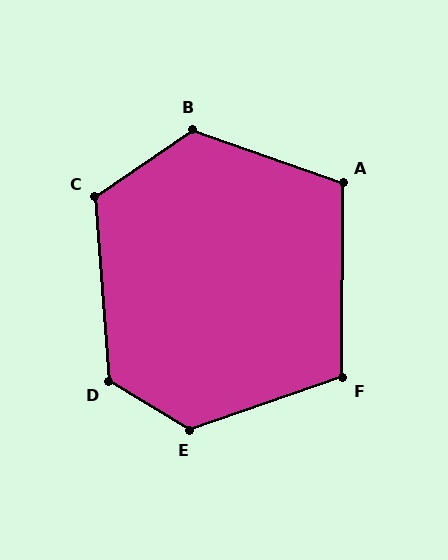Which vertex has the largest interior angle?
E, at approximately 130 degrees.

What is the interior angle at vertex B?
Approximately 126 degrees (obtuse).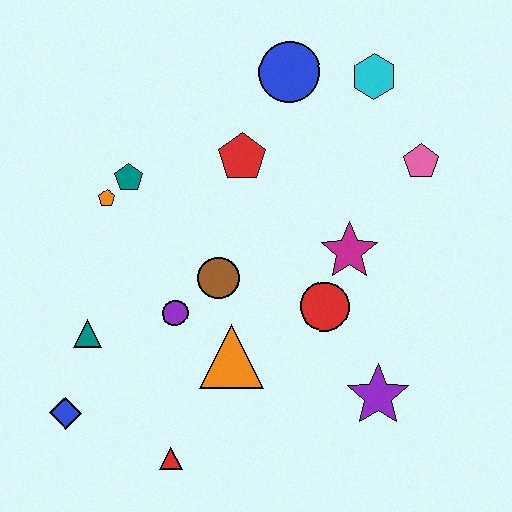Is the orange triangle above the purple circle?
No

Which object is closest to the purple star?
The red circle is closest to the purple star.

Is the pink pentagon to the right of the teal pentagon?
Yes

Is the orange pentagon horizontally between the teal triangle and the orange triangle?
Yes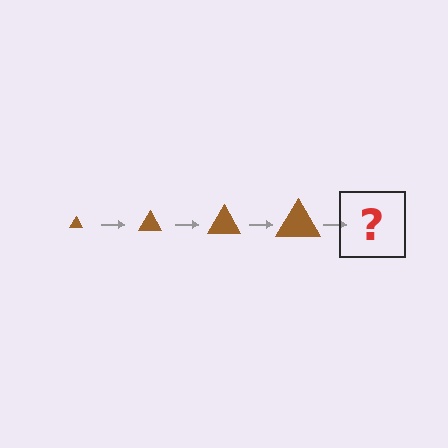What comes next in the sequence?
The next element should be a brown triangle, larger than the previous one.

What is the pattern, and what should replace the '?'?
The pattern is that the triangle gets progressively larger each step. The '?' should be a brown triangle, larger than the previous one.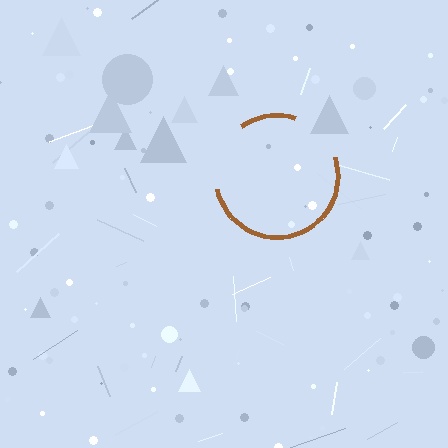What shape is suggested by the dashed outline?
The dashed outline suggests a circle.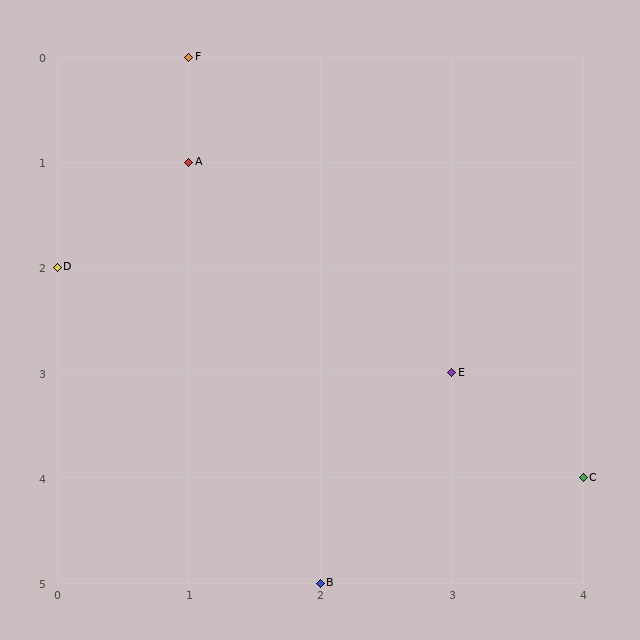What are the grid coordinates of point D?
Point D is at grid coordinates (0, 2).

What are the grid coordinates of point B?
Point B is at grid coordinates (2, 5).